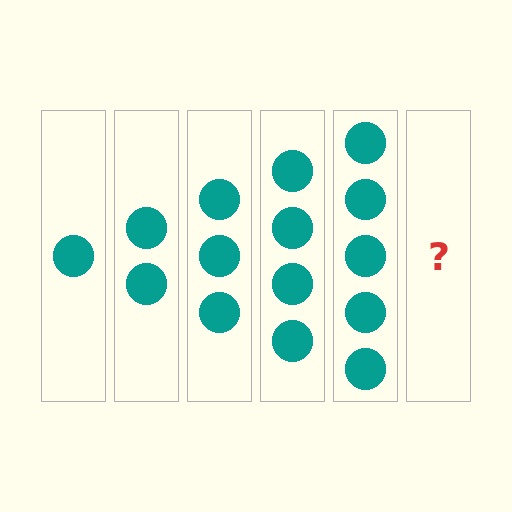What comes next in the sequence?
The next element should be 6 circles.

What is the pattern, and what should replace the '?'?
The pattern is that each step adds one more circle. The '?' should be 6 circles.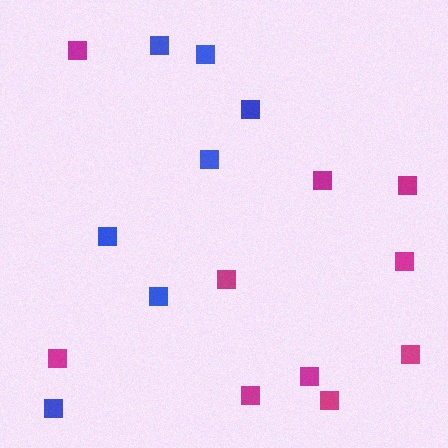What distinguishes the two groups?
There are 2 groups: one group of magenta squares (10) and one group of blue squares (7).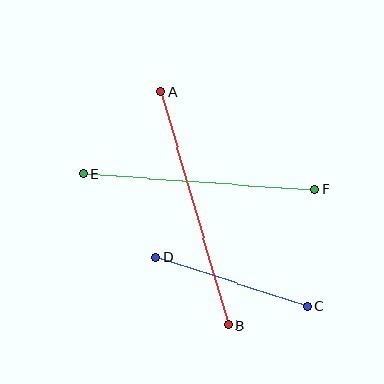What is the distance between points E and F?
The distance is approximately 232 pixels.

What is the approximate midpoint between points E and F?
The midpoint is at approximately (199, 182) pixels.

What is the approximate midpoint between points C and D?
The midpoint is at approximately (232, 282) pixels.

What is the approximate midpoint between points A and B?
The midpoint is at approximately (194, 208) pixels.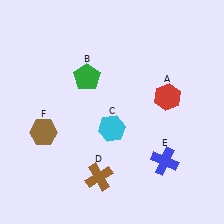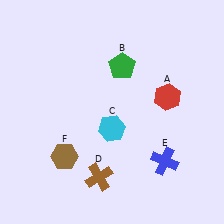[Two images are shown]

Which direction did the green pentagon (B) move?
The green pentagon (B) moved right.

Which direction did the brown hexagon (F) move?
The brown hexagon (F) moved down.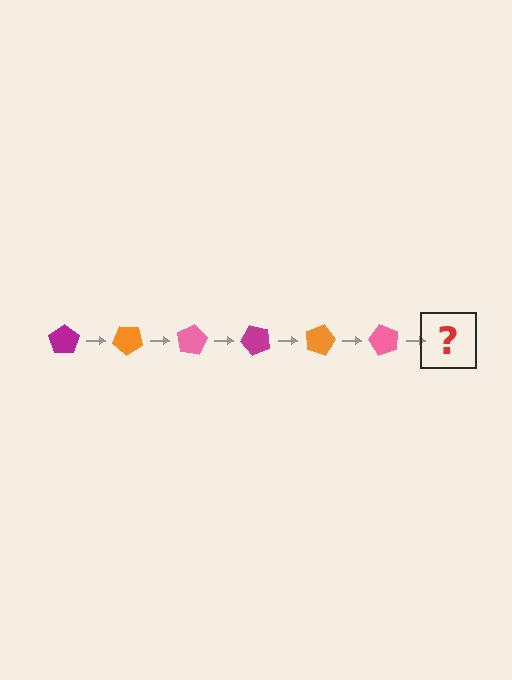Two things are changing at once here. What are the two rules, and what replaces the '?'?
The two rules are that it rotates 40 degrees each step and the color cycles through magenta, orange, and pink. The '?' should be a magenta pentagon, rotated 240 degrees from the start.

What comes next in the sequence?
The next element should be a magenta pentagon, rotated 240 degrees from the start.